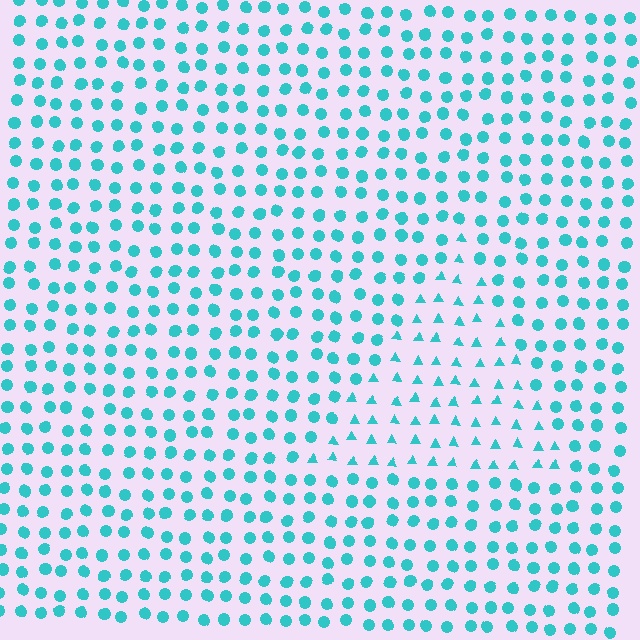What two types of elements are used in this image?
The image uses triangles inside the triangle region and circles outside it.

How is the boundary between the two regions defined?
The boundary is defined by a change in element shape: triangles inside vs. circles outside. All elements share the same color and spacing.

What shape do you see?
I see a triangle.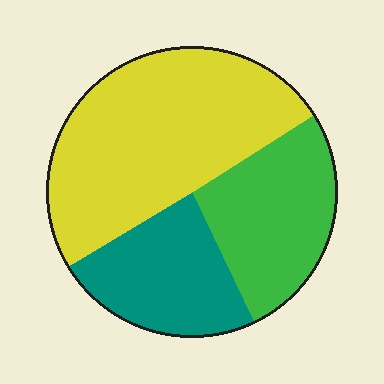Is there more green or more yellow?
Yellow.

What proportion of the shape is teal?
Teal covers about 25% of the shape.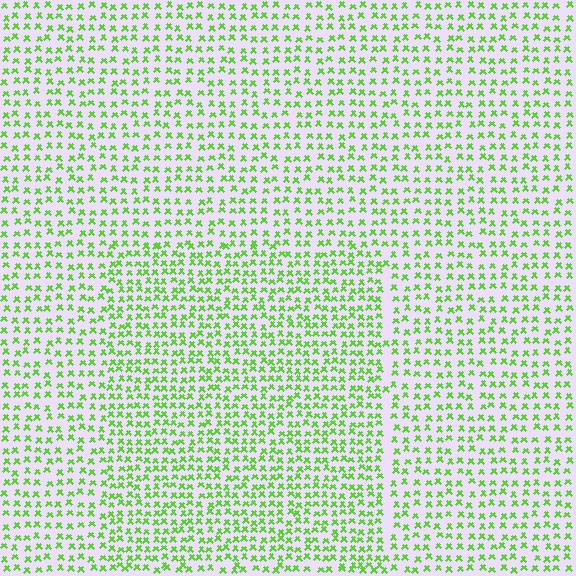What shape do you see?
I see a rectangle.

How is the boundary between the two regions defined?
The boundary is defined by a change in element density (approximately 1.5x ratio). All elements are the same color, size, and shape.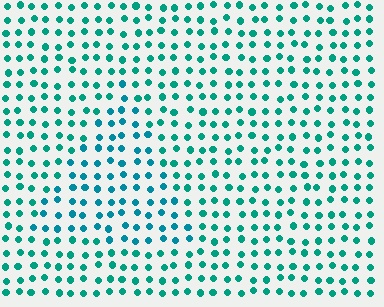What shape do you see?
I see a triangle.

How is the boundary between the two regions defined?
The boundary is defined purely by a slight shift in hue (about 20 degrees). Spacing, size, and orientation are identical on both sides.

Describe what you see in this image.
The image is filled with small teal elements in a uniform arrangement. A triangle-shaped region is visible where the elements are tinted to a slightly different hue, forming a subtle color boundary.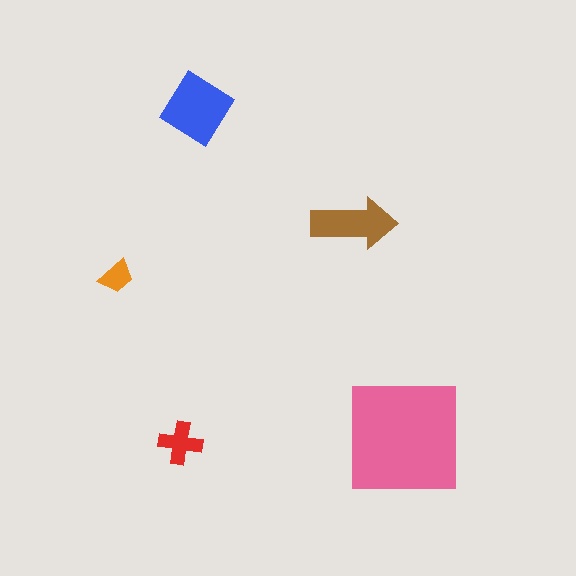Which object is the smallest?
The orange trapezoid.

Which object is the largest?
The pink square.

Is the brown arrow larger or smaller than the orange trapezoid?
Larger.